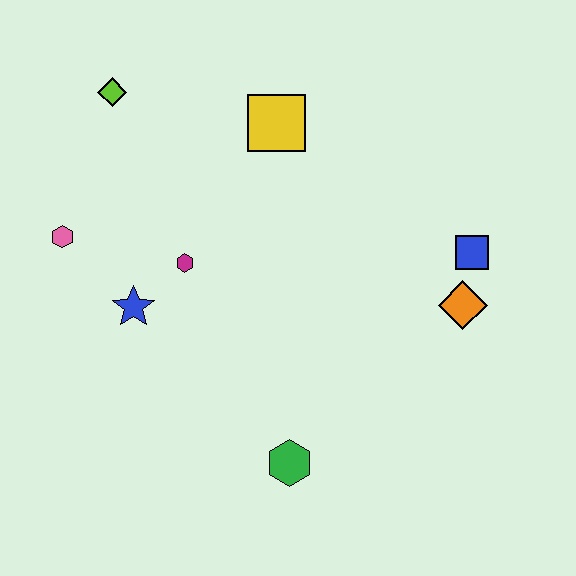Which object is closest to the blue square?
The orange diamond is closest to the blue square.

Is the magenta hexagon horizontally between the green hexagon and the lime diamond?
Yes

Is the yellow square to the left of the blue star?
No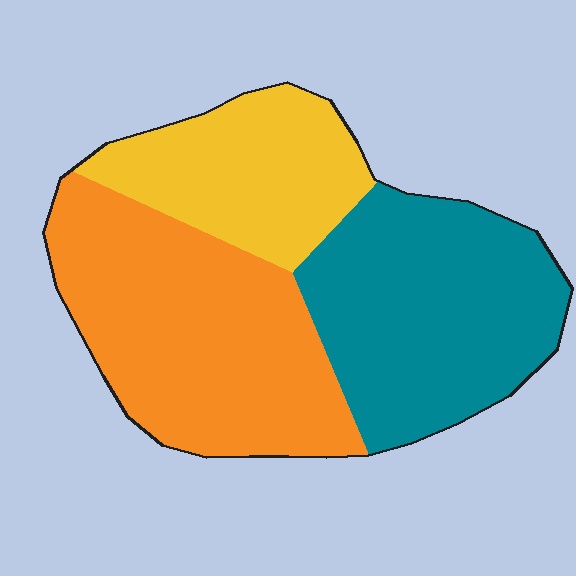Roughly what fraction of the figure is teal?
Teal takes up about three eighths (3/8) of the figure.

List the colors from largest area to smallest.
From largest to smallest: orange, teal, yellow.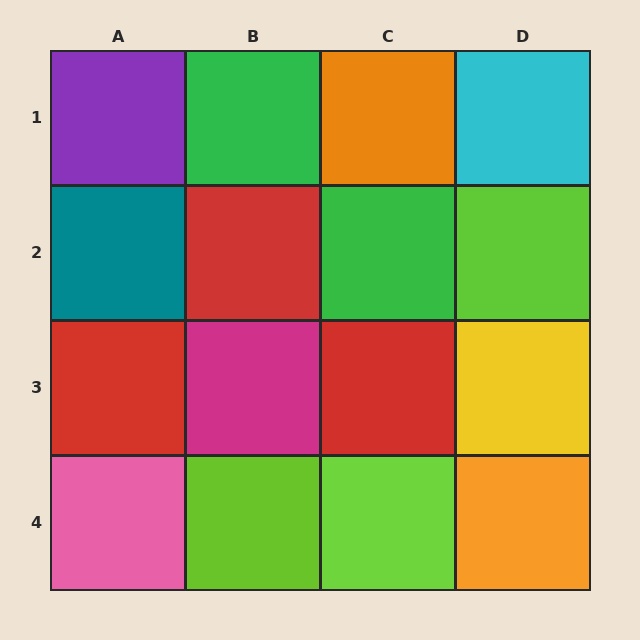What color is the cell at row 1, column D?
Cyan.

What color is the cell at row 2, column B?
Red.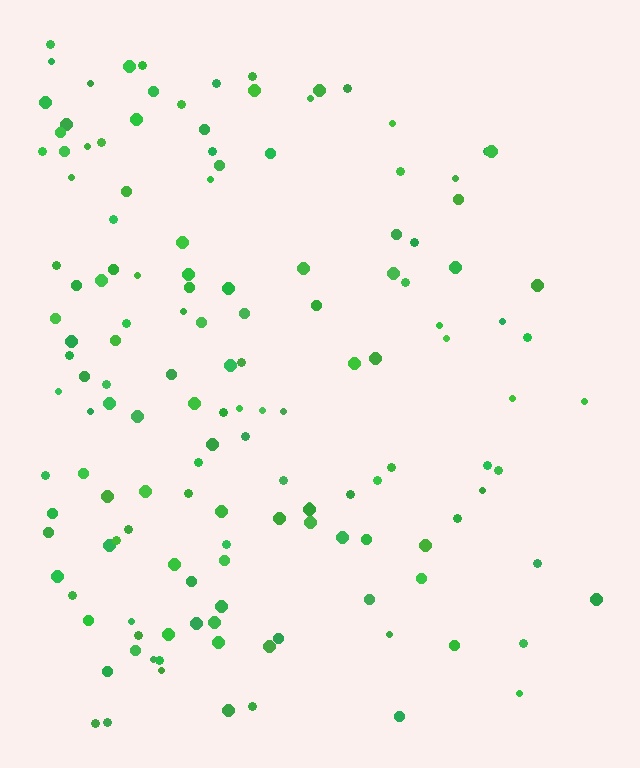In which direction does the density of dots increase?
From right to left, with the left side densest.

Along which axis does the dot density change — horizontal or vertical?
Horizontal.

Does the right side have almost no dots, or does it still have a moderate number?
Still a moderate number, just noticeably fewer than the left.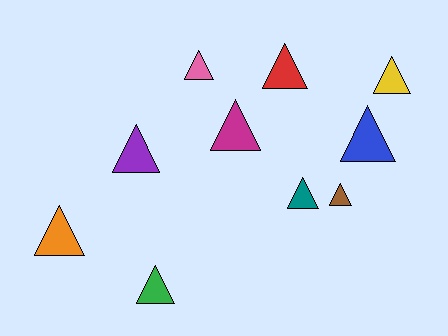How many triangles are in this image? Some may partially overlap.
There are 10 triangles.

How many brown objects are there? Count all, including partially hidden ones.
There is 1 brown object.